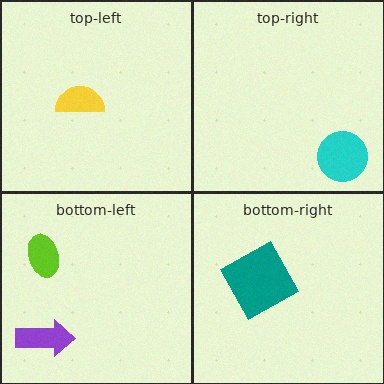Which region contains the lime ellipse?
The bottom-left region.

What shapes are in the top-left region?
The yellow semicircle.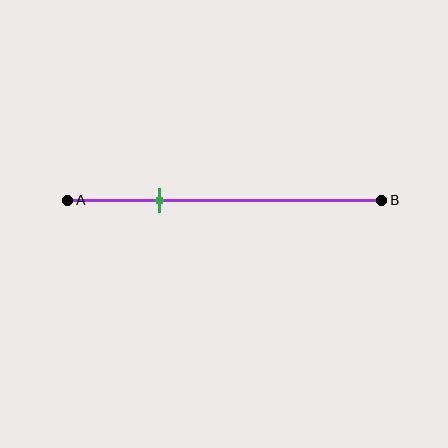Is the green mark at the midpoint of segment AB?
No, the mark is at about 30% from A, not at the 50% midpoint.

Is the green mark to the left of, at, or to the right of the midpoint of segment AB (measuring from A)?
The green mark is to the left of the midpoint of segment AB.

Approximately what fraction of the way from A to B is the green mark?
The green mark is approximately 30% of the way from A to B.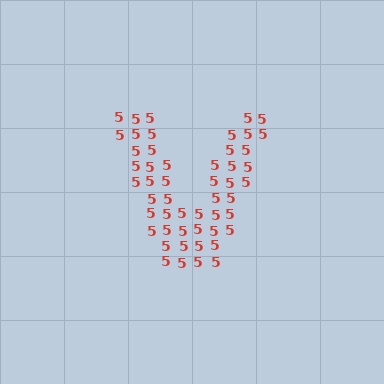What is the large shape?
The large shape is the letter V.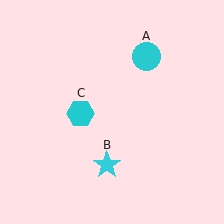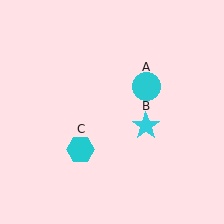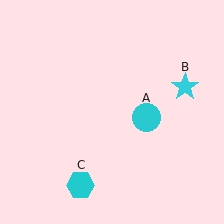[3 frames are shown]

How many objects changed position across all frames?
3 objects changed position: cyan circle (object A), cyan star (object B), cyan hexagon (object C).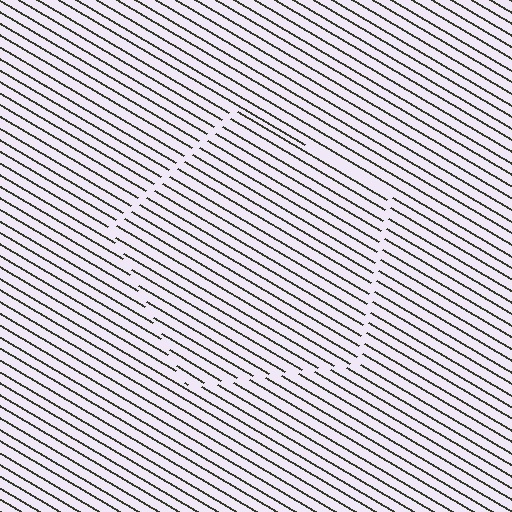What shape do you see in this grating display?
An illusory pentagon. The interior of the shape contains the same grating, shifted by half a period — the contour is defined by the phase discontinuity where line-ends from the inner and outer gratings abut.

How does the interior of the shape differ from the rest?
The interior of the shape contains the same grating, shifted by half a period — the contour is defined by the phase discontinuity where line-ends from the inner and outer gratings abut.